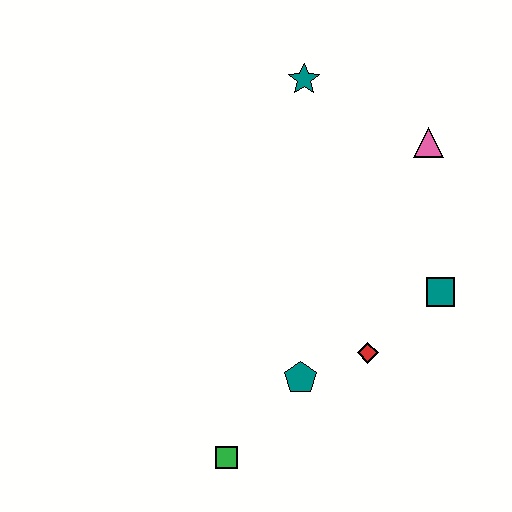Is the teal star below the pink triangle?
No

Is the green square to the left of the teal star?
Yes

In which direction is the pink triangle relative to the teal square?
The pink triangle is above the teal square.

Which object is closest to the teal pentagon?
The red diamond is closest to the teal pentagon.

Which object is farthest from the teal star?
The green square is farthest from the teal star.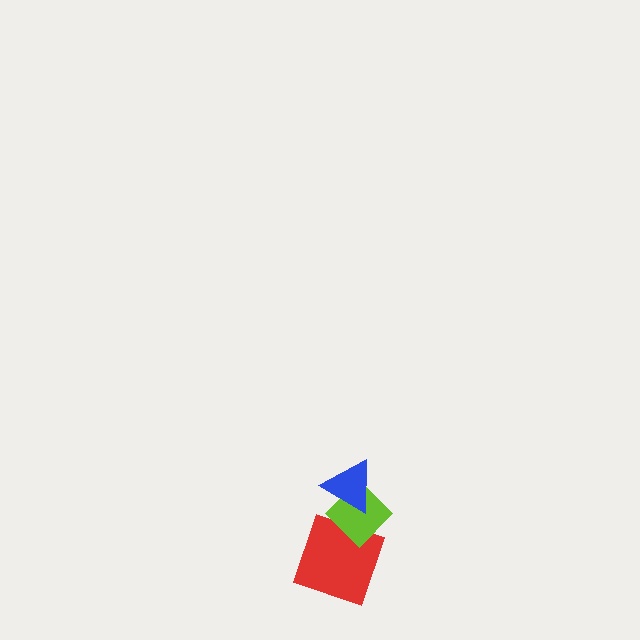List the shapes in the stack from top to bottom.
From top to bottom: the blue triangle, the lime diamond, the red square.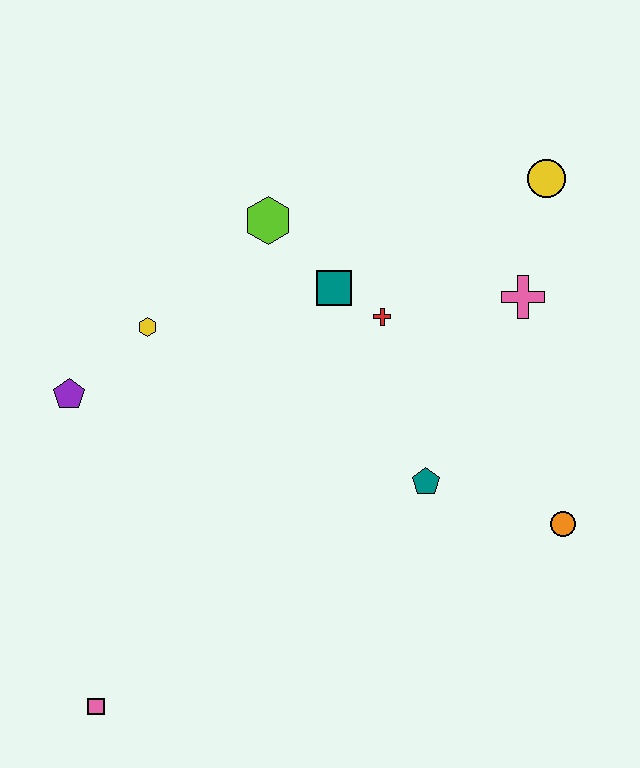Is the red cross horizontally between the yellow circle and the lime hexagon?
Yes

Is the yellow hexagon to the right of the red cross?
No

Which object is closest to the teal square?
The red cross is closest to the teal square.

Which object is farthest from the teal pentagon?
The pink square is farthest from the teal pentagon.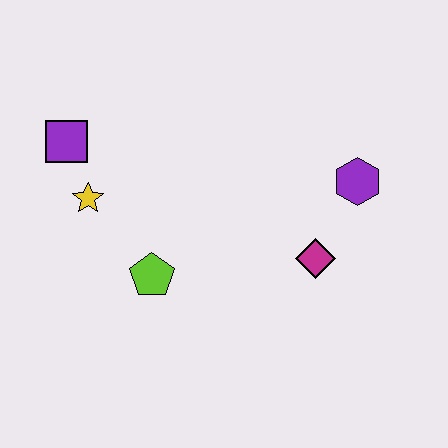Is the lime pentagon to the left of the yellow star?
No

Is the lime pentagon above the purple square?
No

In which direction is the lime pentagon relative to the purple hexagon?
The lime pentagon is to the left of the purple hexagon.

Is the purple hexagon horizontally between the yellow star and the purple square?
No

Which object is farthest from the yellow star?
The purple hexagon is farthest from the yellow star.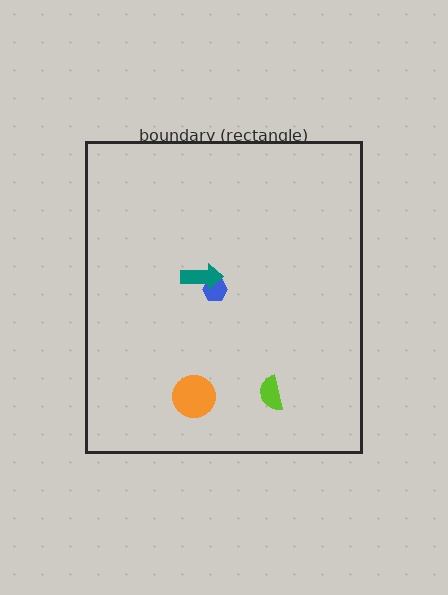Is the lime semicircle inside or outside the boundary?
Inside.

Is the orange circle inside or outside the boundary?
Inside.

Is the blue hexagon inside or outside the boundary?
Inside.